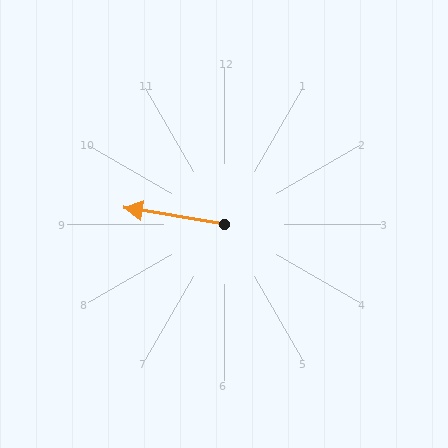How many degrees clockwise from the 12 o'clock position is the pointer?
Approximately 279 degrees.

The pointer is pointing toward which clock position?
Roughly 9 o'clock.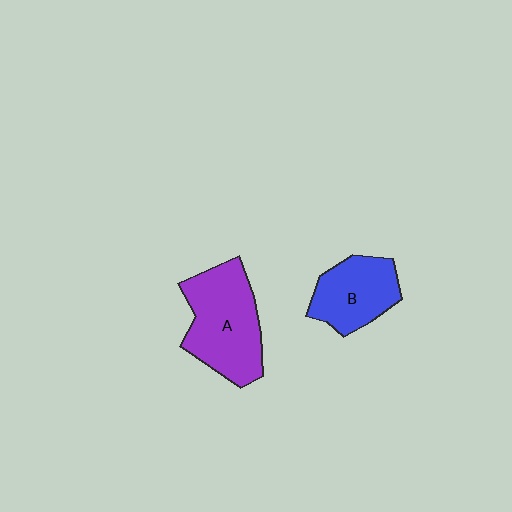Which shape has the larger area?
Shape A (purple).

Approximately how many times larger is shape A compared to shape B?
Approximately 1.4 times.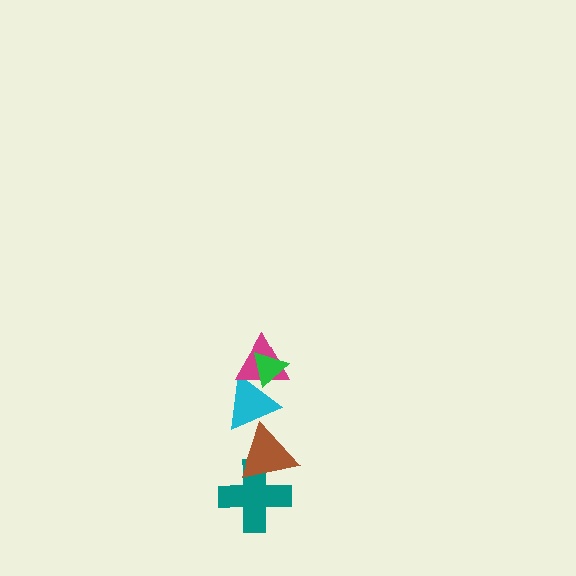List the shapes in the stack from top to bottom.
From top to bottom: the green triangle, the magenta triangle, the cyan triangle, the brown triangle, the teal cross.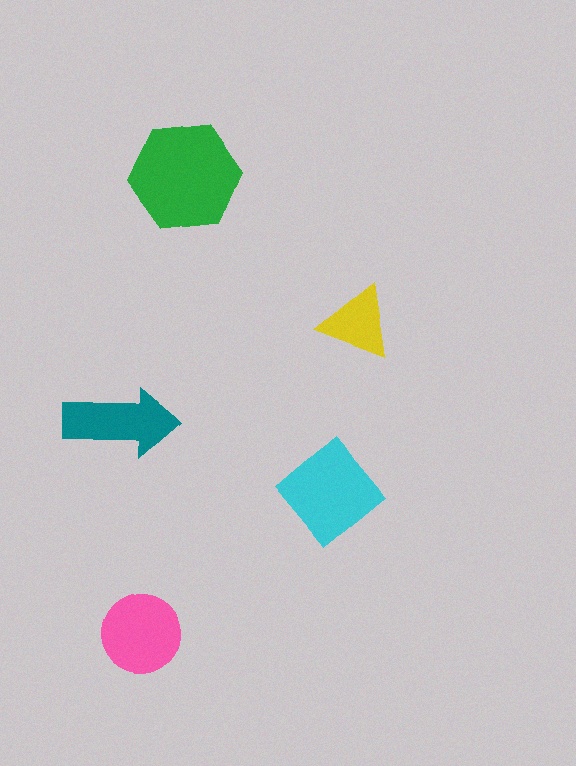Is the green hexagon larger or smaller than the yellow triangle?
Larger.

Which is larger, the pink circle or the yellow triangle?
The pink circle.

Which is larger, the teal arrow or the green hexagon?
The green hexagon.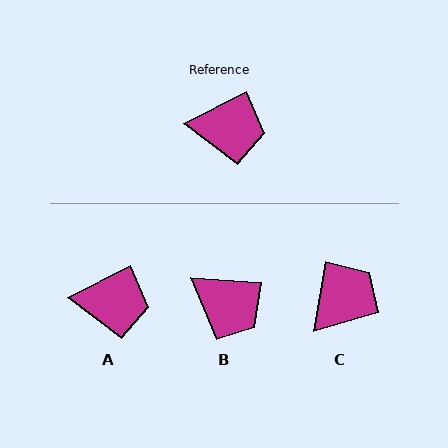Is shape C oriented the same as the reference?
No, it is off by about 53 degrees.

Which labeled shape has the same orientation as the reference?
A.